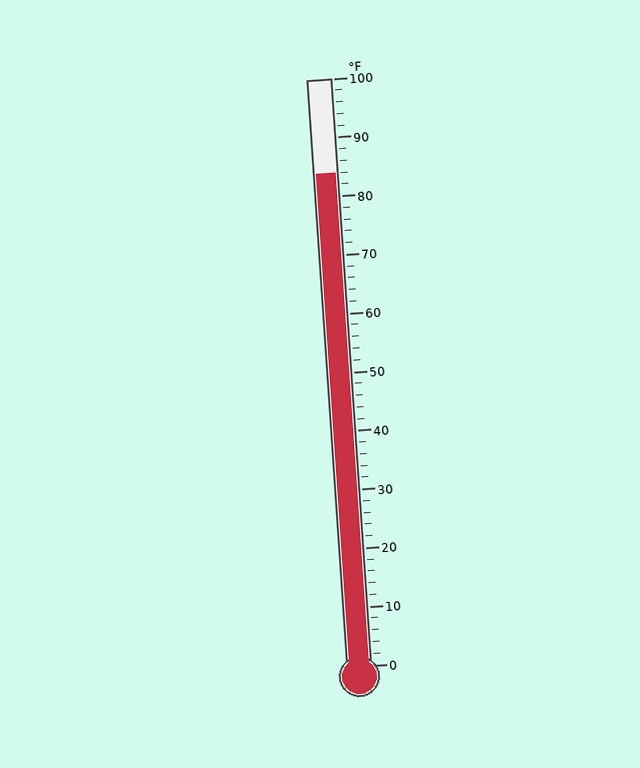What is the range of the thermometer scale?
The thermometer scale ranges from 0°F to 100°F.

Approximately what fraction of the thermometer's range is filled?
The thermometer is filled to approximately 85% of its range.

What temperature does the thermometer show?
The thermometer shows approximately 84°F.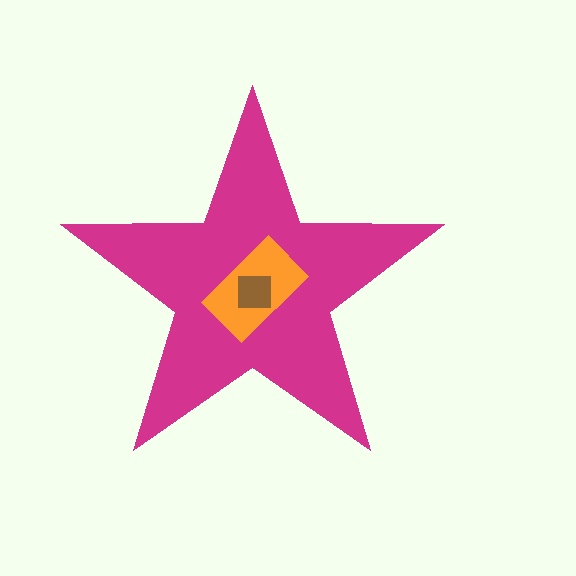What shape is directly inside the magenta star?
The orange rectangle.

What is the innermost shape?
The brown square.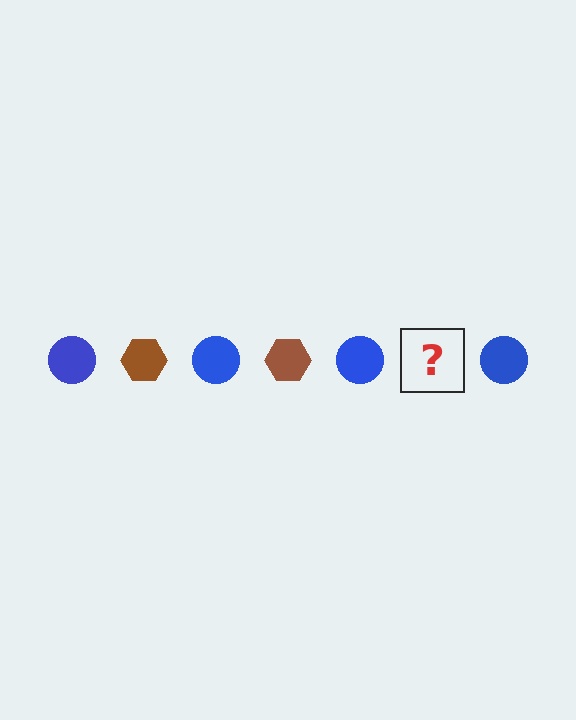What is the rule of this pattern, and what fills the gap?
The rule is that the pattern alternates between blue circle and brown hexagon. The gap should be filled with a brown hexagon.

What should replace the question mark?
The question mark should be replaced with a brown hexagon.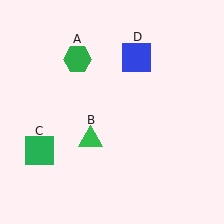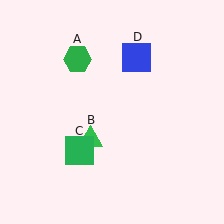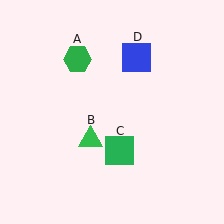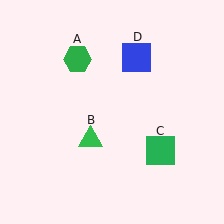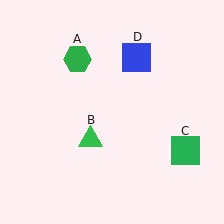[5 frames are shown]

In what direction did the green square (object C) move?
The green square (object C) moved right.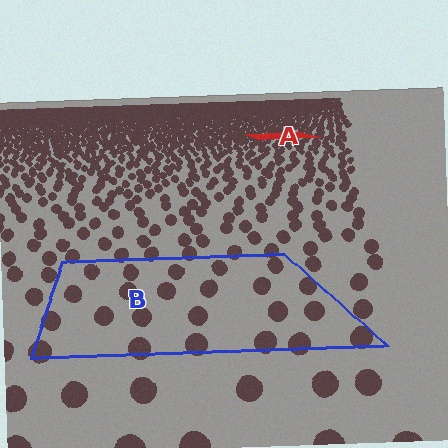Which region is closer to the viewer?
Region B is closer. The texture elements there are larger and more spread out.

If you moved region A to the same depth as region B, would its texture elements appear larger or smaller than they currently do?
They would appear larger. At a closer depth, the same texture elements are projected at a bigger on-screen size.